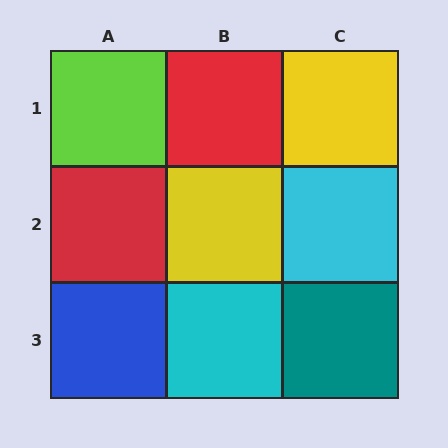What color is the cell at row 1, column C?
Yellow.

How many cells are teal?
1 cell is teal.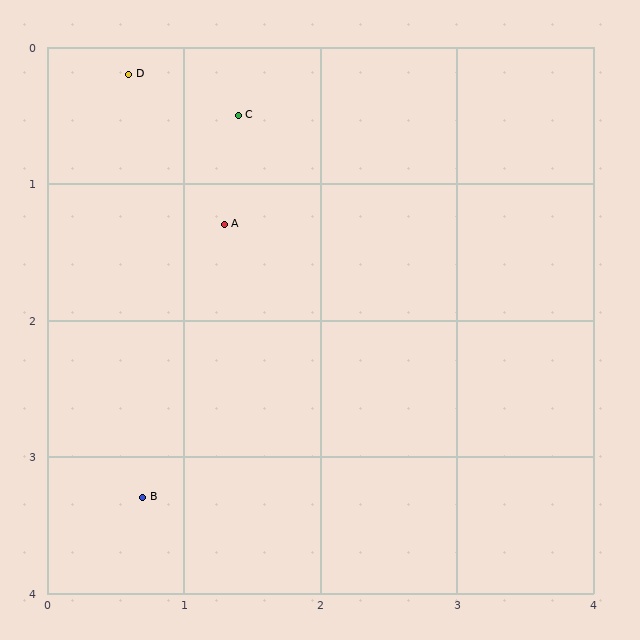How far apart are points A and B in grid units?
Points A and B are about 2.1 grid units apart.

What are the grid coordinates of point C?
Point C is at approximately (1.4, 0.5).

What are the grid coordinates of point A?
Point A is at approximately (1.3, 1.3).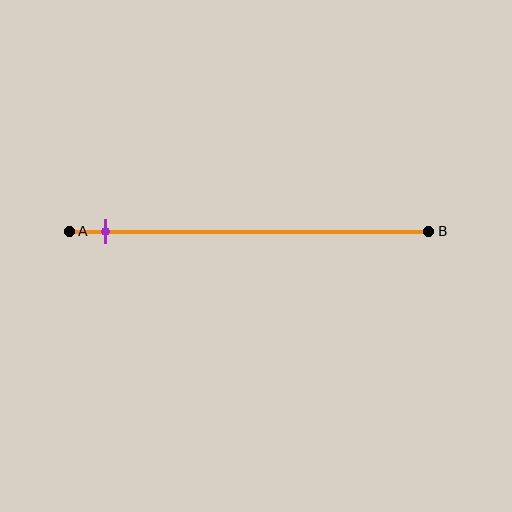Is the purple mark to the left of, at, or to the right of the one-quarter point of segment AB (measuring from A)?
The purple mark is to the left of the one-quarter point of segment AB.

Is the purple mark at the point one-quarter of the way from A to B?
No, the mark is at about 10% from A, not at the 25% one-quarter point.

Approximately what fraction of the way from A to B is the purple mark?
The purple mark is approximately 10% of the way from A to B.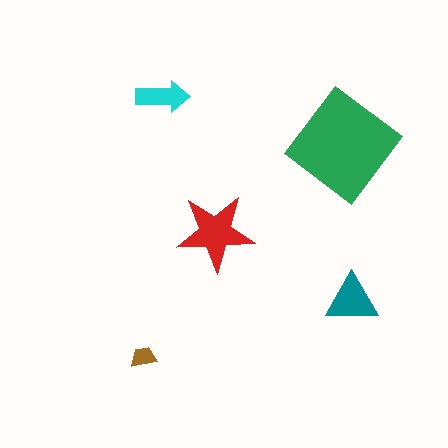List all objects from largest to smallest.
The green diamond, the red star, the teal triangle, the cyan arrow, the brown trapezoid.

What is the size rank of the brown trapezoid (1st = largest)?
5th.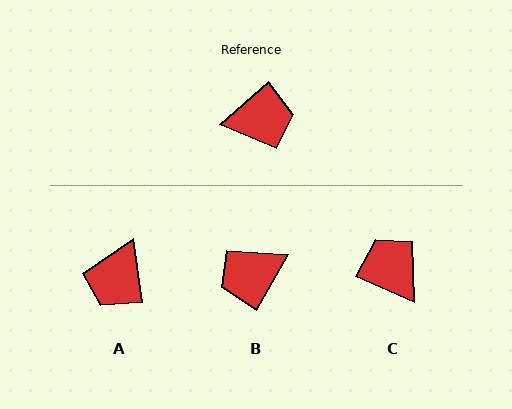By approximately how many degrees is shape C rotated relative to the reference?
Approximately 114 degrees counter-clockwise.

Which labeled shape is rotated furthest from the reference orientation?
B, about 161 degrees away.